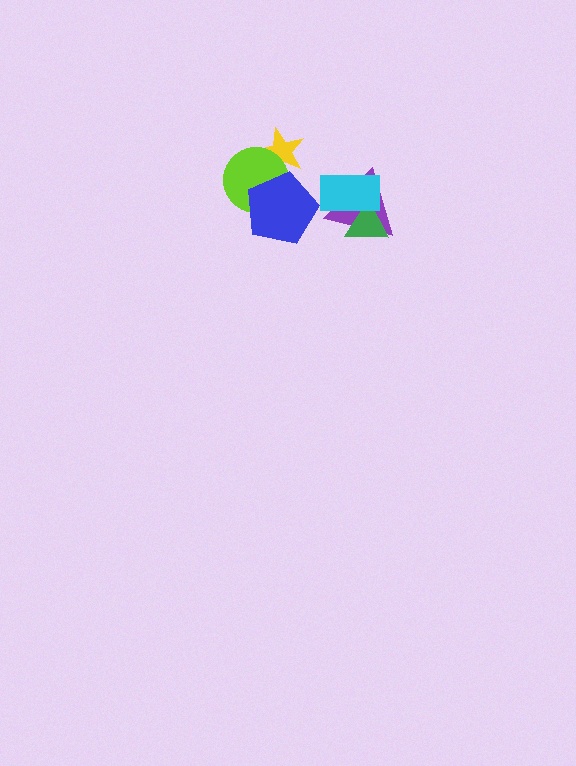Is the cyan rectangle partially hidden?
No, no other shape covers it.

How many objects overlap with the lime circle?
2 objects overlap with the lime circle.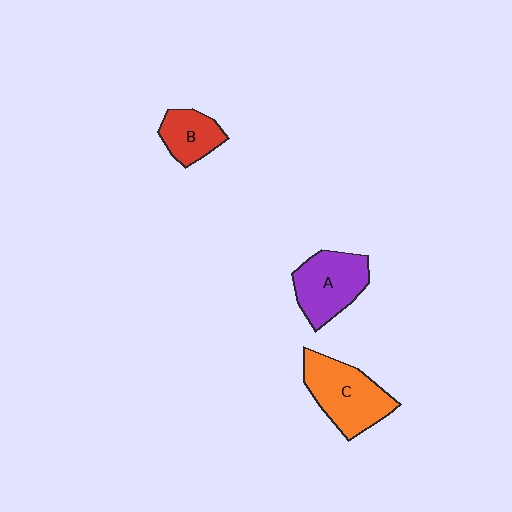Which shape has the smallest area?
Shape B (red).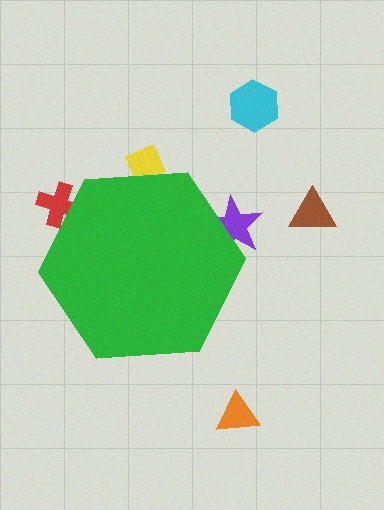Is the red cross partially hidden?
Yes, the red cross is partially hidden behind the green hexagon.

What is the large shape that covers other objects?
A green hexagon.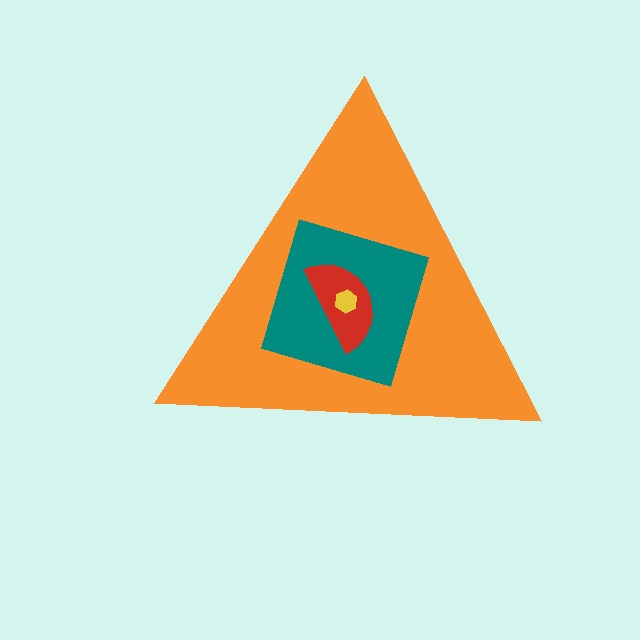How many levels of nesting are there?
4.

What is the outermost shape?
The orange triangle.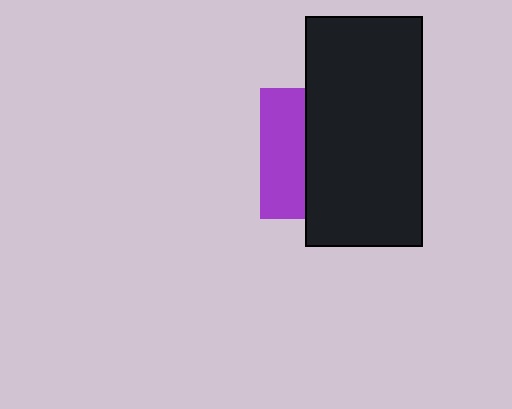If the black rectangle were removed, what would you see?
You would see the complete purple square.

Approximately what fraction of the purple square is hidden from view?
Roughly 65% of the purple square is hidden behind the black rectangle.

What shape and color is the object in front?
The object in front is a black rectangle.